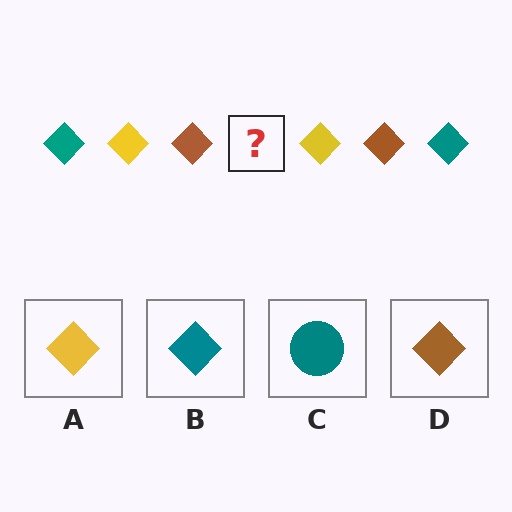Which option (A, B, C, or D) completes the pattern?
B.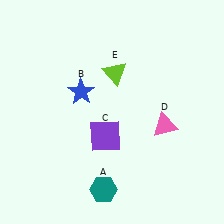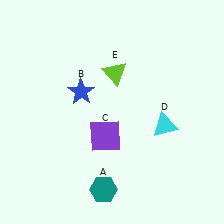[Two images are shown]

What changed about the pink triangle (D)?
In Image 1, D is pink. In Image 2, it changed to cyan.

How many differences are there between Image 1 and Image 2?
There is 1 difference between the two images.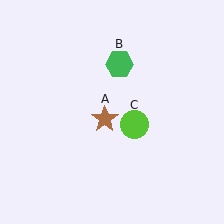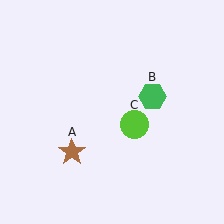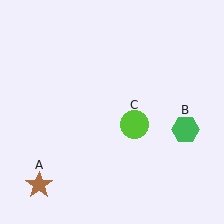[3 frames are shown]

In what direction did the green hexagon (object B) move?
The green hexagon (object B) moved down and to the right.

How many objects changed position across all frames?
2 objects changed position: brown star (object A), green hexagon (object B).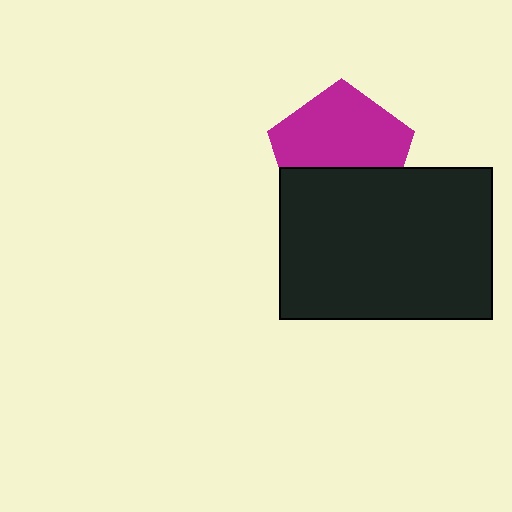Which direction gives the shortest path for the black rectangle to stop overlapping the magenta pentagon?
Moving down gives the shortest separation.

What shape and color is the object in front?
The object in front is a black rectangle.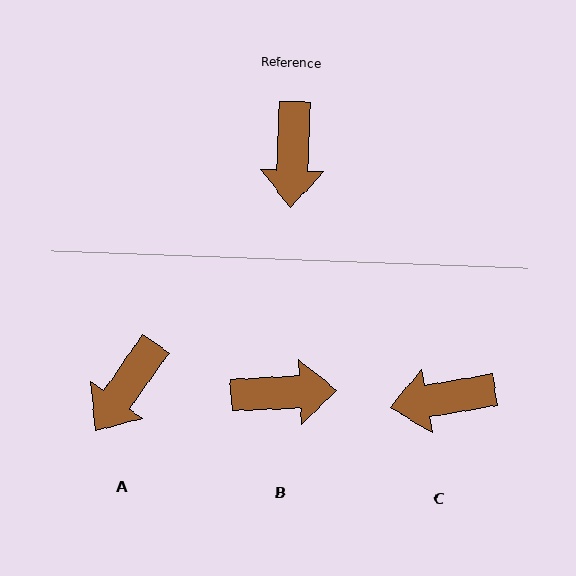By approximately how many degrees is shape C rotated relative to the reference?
Approximately 78 degrees clockwise.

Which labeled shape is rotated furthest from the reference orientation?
B, about 95 degrees away.